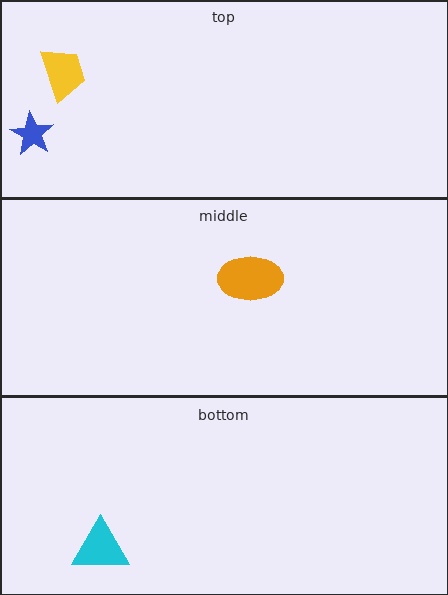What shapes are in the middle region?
The orange ellipse.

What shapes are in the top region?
The yellow trapezoid, the blue star.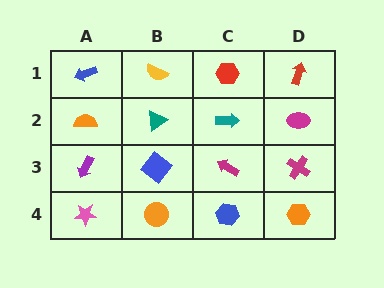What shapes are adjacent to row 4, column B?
A blue diamond (row 3, column B), a pink star (row 4, column A), a blue hexagon (row 4, column C).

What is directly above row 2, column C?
A red hexagon.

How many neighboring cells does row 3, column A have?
3.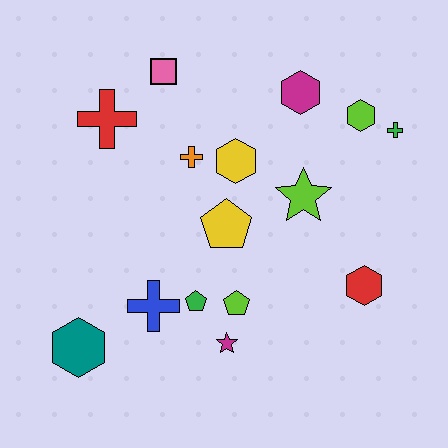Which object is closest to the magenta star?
The lime pentagon is closest to the magenta star.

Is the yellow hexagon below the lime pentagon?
No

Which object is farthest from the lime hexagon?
The teal hexagon is farthest from the lime hexagon.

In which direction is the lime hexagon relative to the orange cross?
The lime hexagon is to the right of the orange cross.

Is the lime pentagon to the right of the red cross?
Yes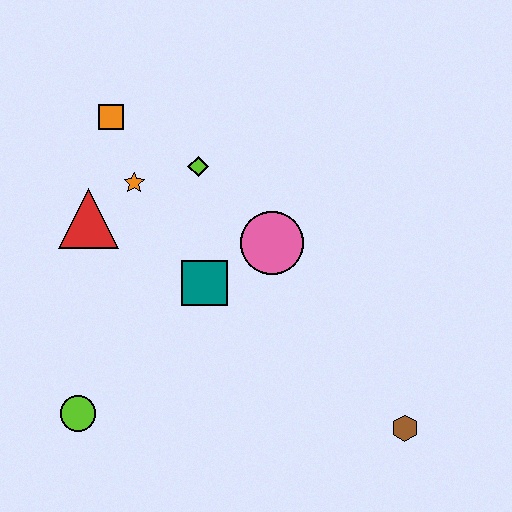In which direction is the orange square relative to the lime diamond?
The orange square is to the left of the lime diamond.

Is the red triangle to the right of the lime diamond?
No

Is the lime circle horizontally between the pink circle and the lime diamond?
No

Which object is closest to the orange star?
The red triangle is closest to the orange star.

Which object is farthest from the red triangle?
The brown hexagon is farthest from the red triangle.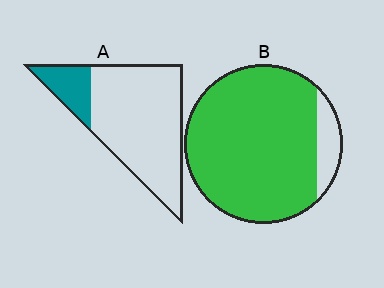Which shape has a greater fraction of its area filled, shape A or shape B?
Shape B.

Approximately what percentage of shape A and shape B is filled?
A is approximately 20% and B is approximately 90%.